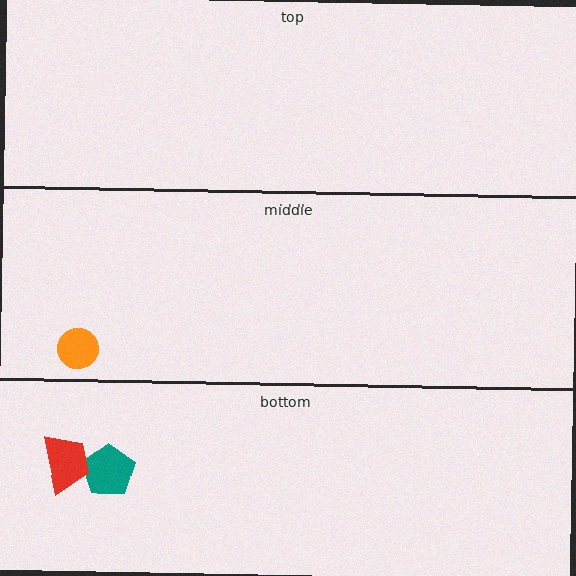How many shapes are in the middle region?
1.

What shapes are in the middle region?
The orange circle.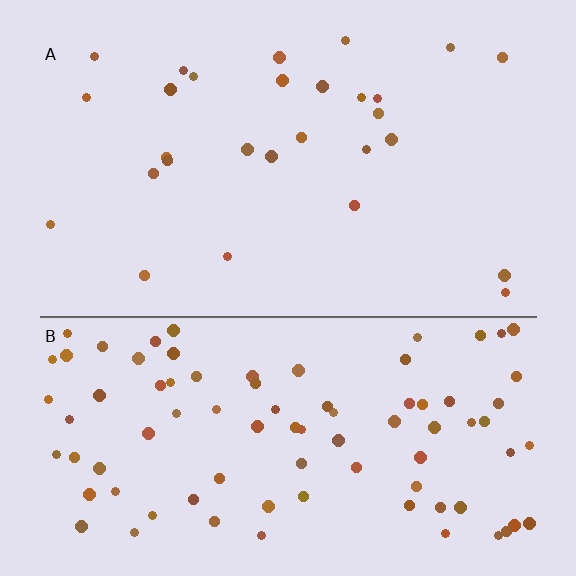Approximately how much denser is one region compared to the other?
Approximately 3.1× — region B over region A.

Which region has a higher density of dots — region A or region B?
B (the bottom).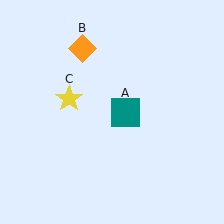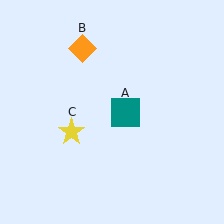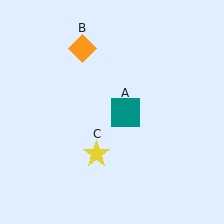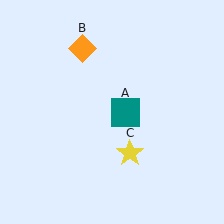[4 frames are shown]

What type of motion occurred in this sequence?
The yellow star (object C) rotated counterclockwise around the center of the scene.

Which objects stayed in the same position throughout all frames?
Teal square (object A) and orange diamond (object B) remained stationary.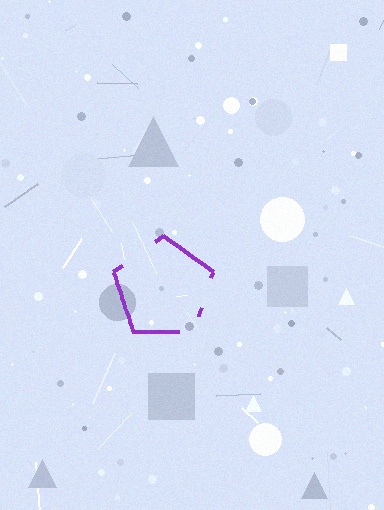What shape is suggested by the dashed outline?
The dashed outline suggests a pentagon.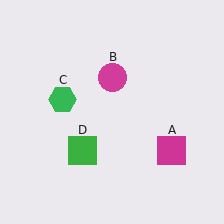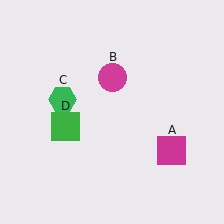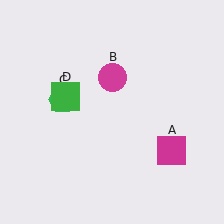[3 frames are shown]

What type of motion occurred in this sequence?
The green square (object D) rotated clockwise around the center of the scene.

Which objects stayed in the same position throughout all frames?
Magenta square (object A) and magenta circle (object B) and green hexagon (object C) remained stationary.